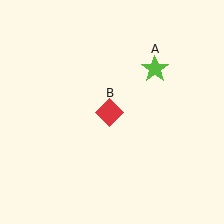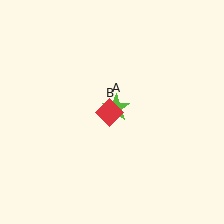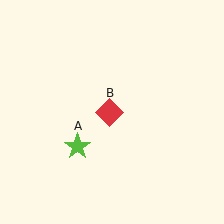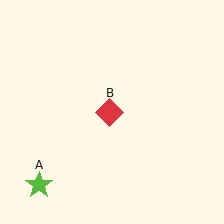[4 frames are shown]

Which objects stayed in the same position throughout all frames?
Red diamond (object B) remained stationary.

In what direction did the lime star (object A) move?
The lime star (object A) moved down and to the left.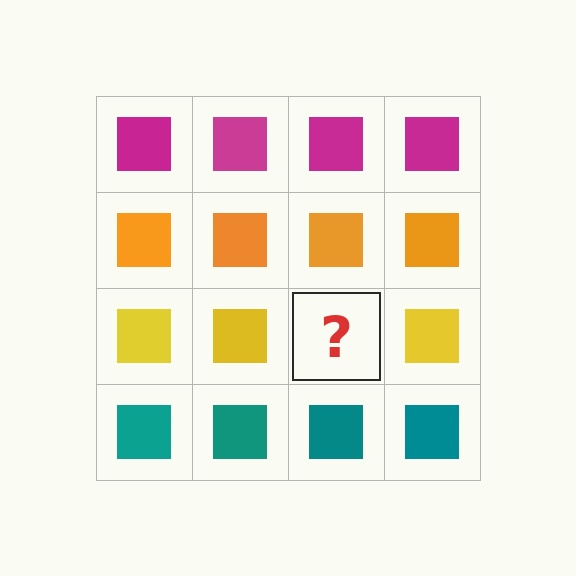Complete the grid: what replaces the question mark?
The question mark should be replaced with a yellow square.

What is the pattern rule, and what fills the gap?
The rule is that each row has a consistent color. The gap should be filled with a yellow square.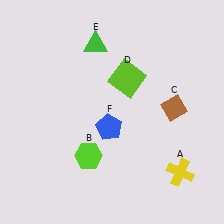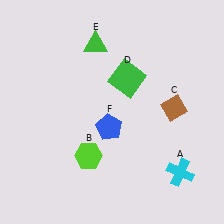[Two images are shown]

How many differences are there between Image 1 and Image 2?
There are 2 differences between the two images.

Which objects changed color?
A changed from yellow to cyan. D changed from lime to green.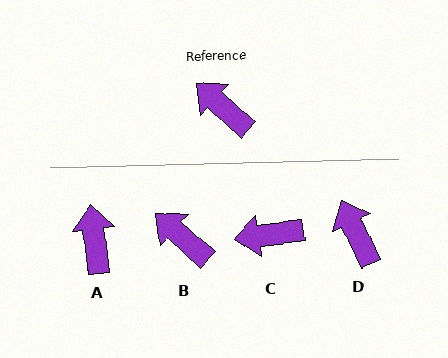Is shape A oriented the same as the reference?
No, it is off by about 41 degrees.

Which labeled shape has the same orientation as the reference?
B.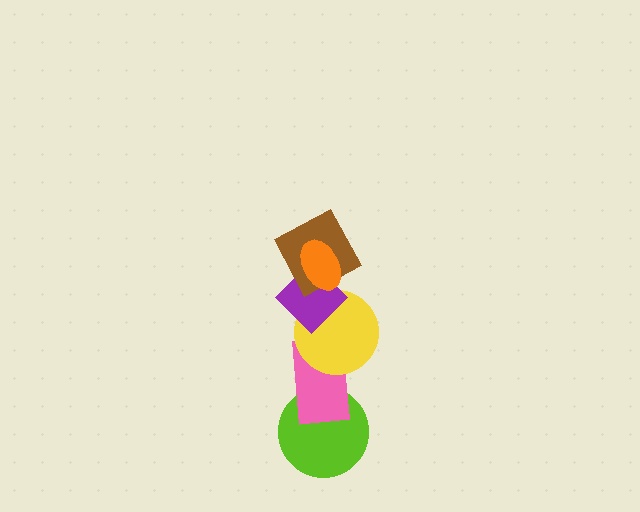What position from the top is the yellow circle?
The yellow circle is 4th from the top.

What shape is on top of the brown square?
The orange ellipse is on top of the brown square.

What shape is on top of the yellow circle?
The purple diamond is on top of the yellow circle.